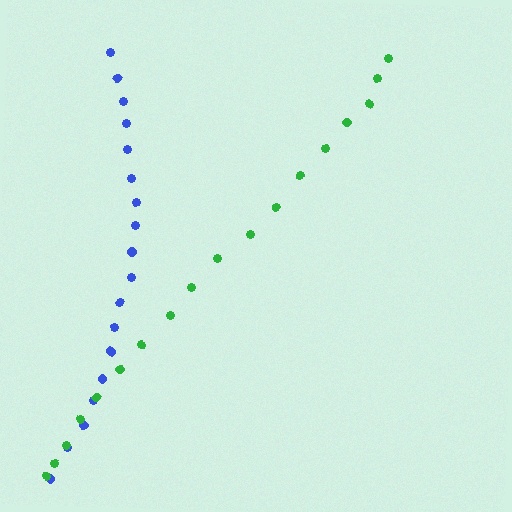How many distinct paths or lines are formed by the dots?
There are 2 distinct paths.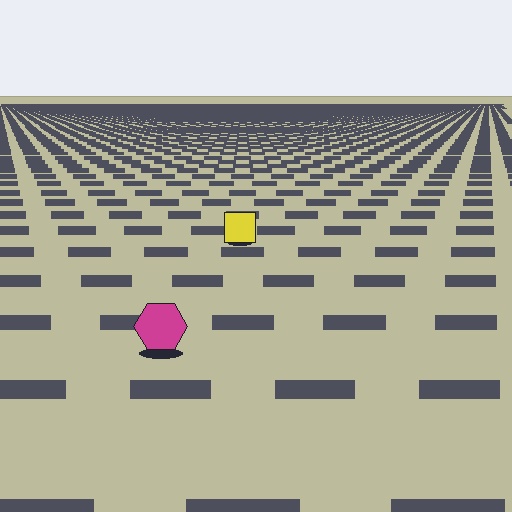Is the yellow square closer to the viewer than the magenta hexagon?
No. The magenta hexagon is closer — you can tell from the texture gradient: the ground texture is coarser near it.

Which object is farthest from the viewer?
The yellow square is farthest from the viewer. It appears smaller and the ground texture around it is denser.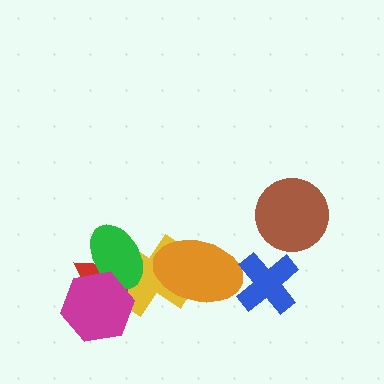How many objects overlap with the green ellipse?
3 objects overlap with the green ellipse.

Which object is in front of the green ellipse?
The magenta hexagon is in front of the green ellipse.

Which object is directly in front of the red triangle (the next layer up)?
The yellow cross is directly in front of the red triangle.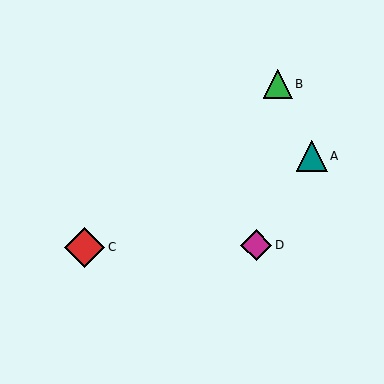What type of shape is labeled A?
Shape A is a teal triangle.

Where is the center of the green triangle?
The center of the green triangle is at (277, 84).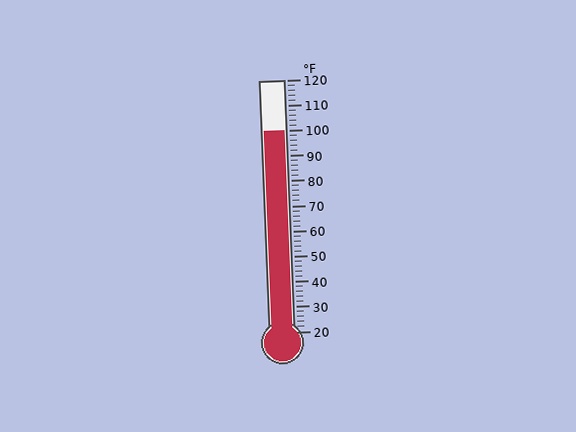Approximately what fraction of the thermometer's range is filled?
The thermometer is filled to approximately 80% of its range.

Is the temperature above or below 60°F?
The temperature is above 60°F.